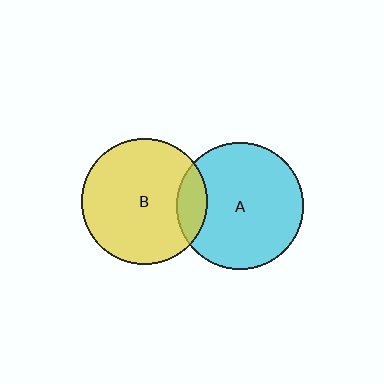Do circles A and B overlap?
Yes.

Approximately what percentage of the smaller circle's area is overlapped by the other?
Approximately 15%.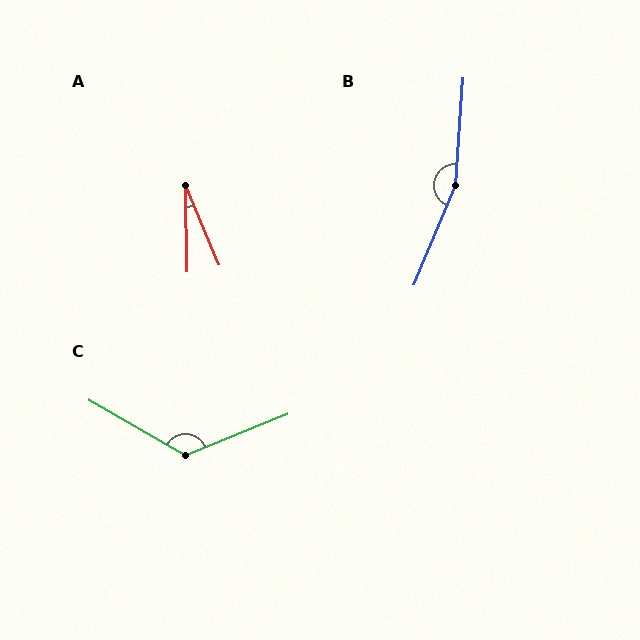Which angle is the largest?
B, at approximately 161 degrees.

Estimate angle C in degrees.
Approximately 128 degrees.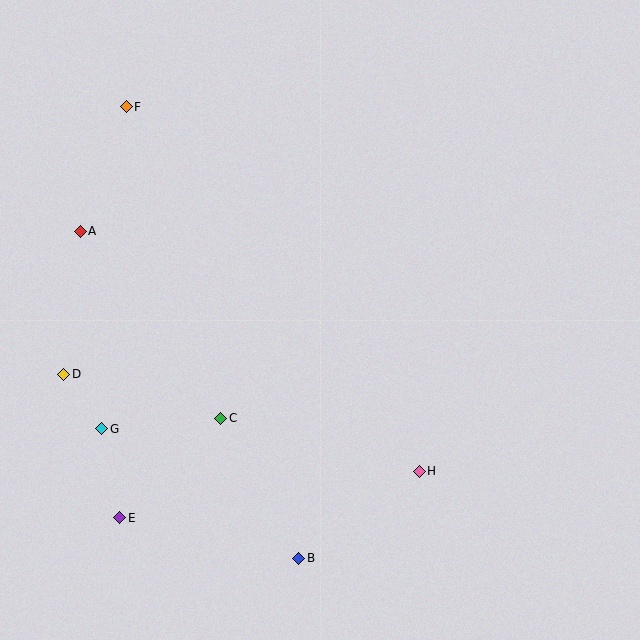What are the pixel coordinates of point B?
Point B is at (299, 558).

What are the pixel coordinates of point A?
Point A is at (80, 231).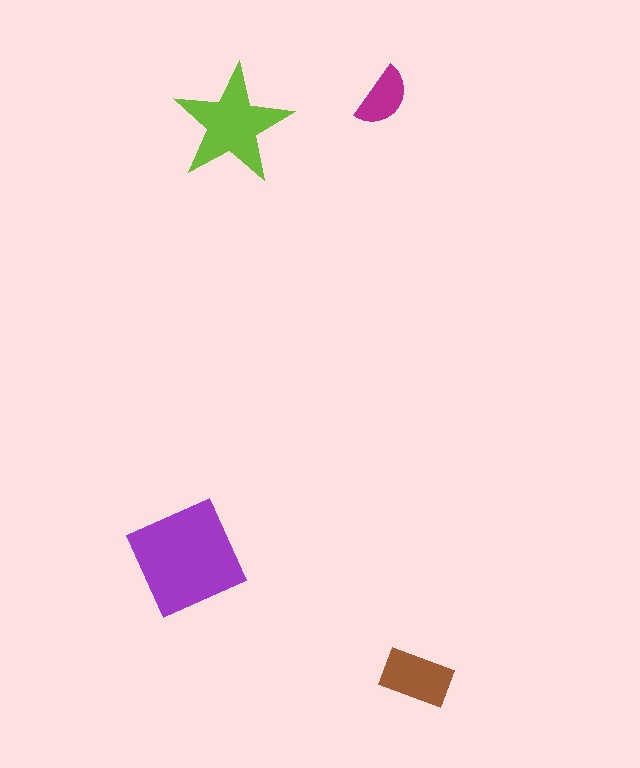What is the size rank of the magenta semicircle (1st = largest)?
4th.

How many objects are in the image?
There are 4 objects in the image.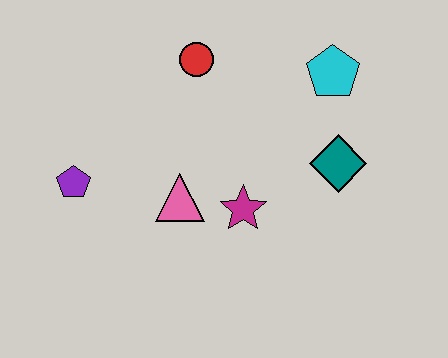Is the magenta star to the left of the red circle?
No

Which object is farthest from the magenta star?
The purple pentagon is farthest from the magenta star.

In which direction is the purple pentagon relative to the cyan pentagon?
The purple pentagon is to the left of the cyan pentagon.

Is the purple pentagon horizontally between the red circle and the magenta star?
No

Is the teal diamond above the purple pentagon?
Yes